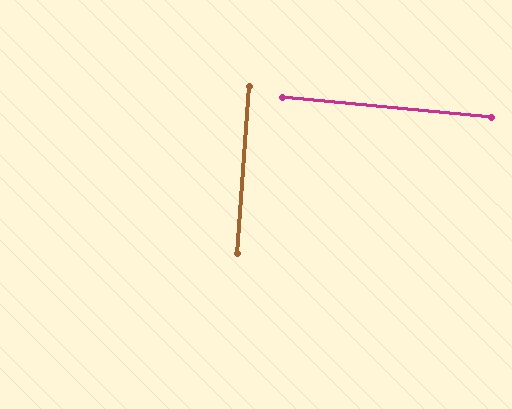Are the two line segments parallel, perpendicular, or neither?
Perpendicular — they meet at approximately 89°.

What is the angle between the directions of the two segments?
Approximately 89 degrees.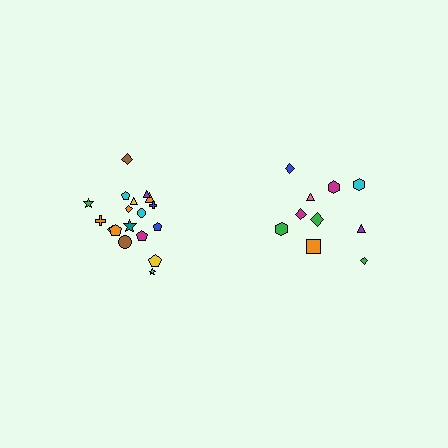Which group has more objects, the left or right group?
The left group.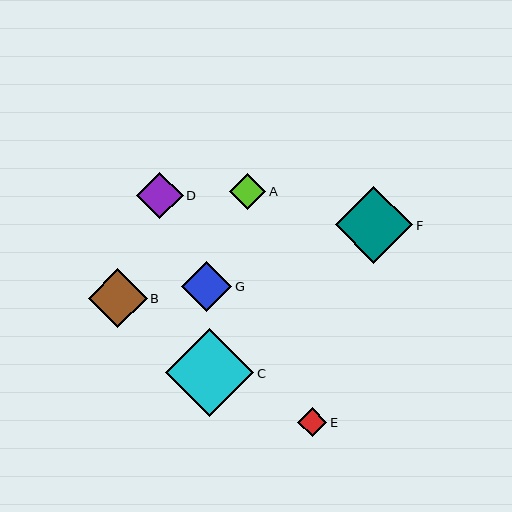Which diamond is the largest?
Diamond C is the largest with a size of approximately 88 pixels.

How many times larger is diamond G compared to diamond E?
Diamond G is approximately 1.7 times the size of diamond E.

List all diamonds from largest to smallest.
From largest to smallest: C, F, B, G, D, A, E.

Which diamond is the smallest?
Diamond E is the smallest with a size of approximately 29 pixels.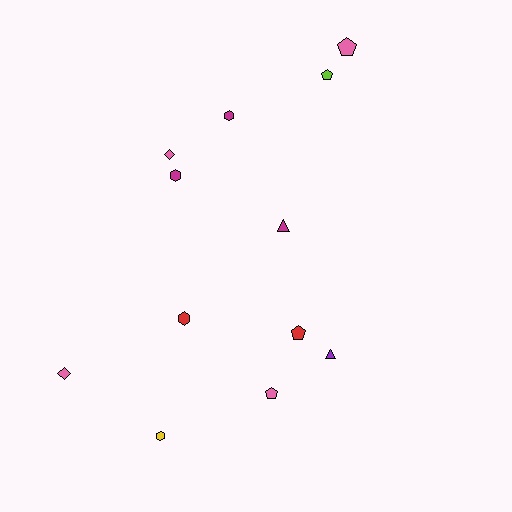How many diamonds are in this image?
There are 2 diamonds.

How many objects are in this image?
There are 12 objects.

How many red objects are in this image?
There are 2 red objects.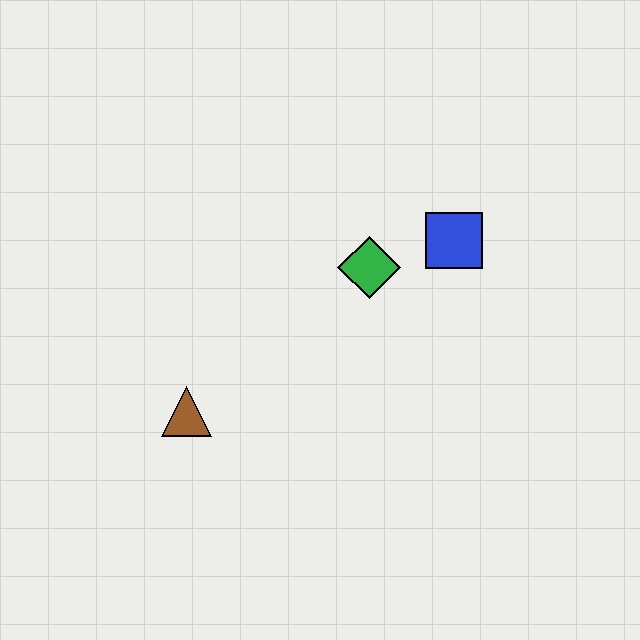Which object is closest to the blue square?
The green diamond is closest to the blue square.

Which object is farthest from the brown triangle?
The blue square is farthest from the brown triangle.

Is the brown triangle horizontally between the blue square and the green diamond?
No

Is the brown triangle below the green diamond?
Yes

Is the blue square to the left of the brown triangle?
No